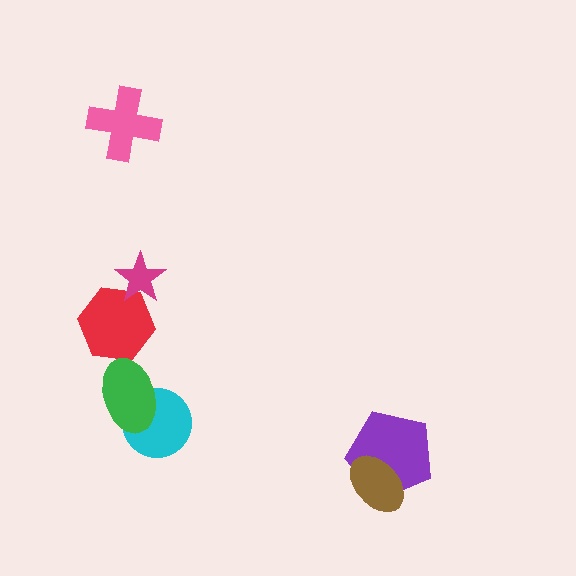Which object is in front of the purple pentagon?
The brown ellipse is in front of the purple pentagon.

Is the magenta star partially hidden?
No, no other shape covers it.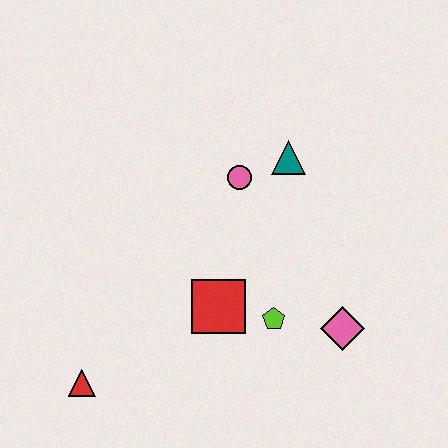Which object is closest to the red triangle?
The red square is closest to the red triangle.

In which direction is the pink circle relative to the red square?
The pink circle is above the red square.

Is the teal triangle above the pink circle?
Yes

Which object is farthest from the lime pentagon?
The red triangle is farthest from the lime pentagon.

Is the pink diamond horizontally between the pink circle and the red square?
No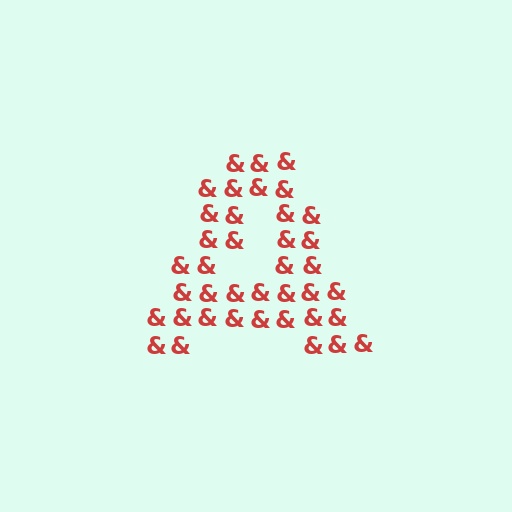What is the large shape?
The large shape is the letter A.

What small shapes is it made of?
It is made of small ampersands.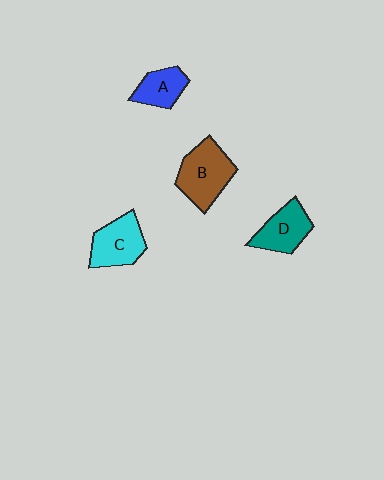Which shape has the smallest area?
Shape A (blue).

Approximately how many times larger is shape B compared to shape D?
Approximately 1.3 times.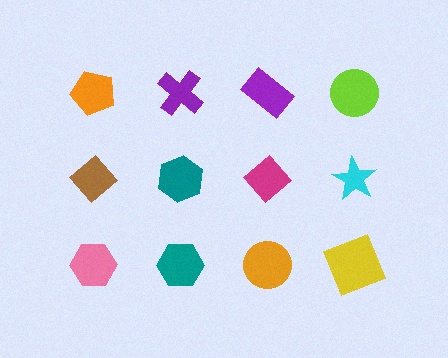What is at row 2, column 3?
A magenta diamond.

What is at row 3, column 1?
A pink hexagon.